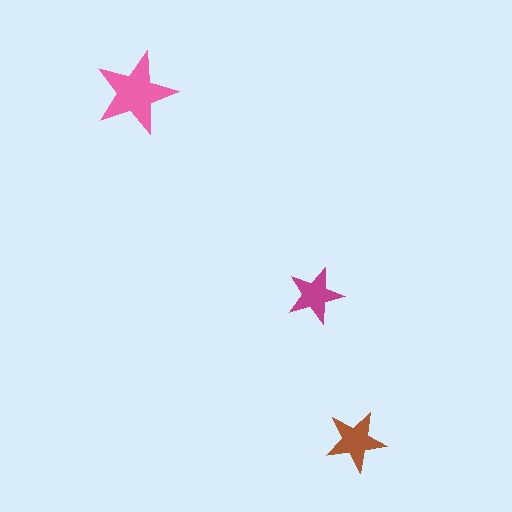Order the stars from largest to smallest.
the pink one, the brown one, the magenta one.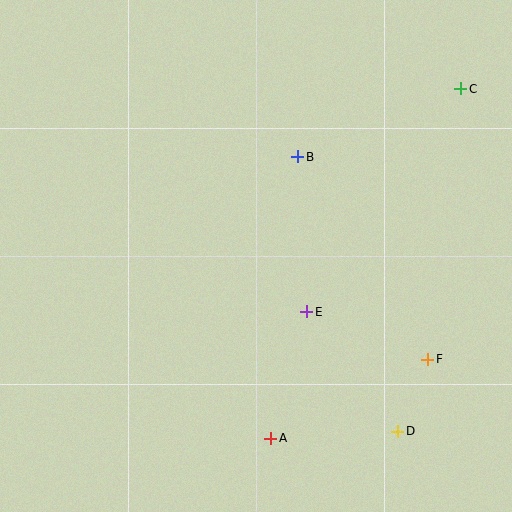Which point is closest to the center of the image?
Point E at (307, 312) is closest to the center.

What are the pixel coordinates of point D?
Point D is at (398, 431).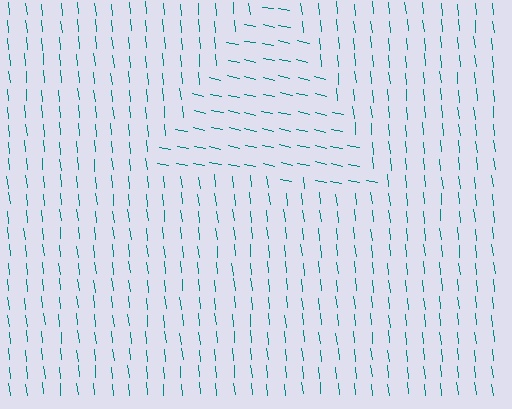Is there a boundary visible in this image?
Yes, there is a texture boundary formed by a change in line orientation.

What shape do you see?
I see a triangle.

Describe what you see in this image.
The image is filled with small teal line segments. A triangle region in the image has lines oriented differently from the surrounding lines, creating a visible texture boundary.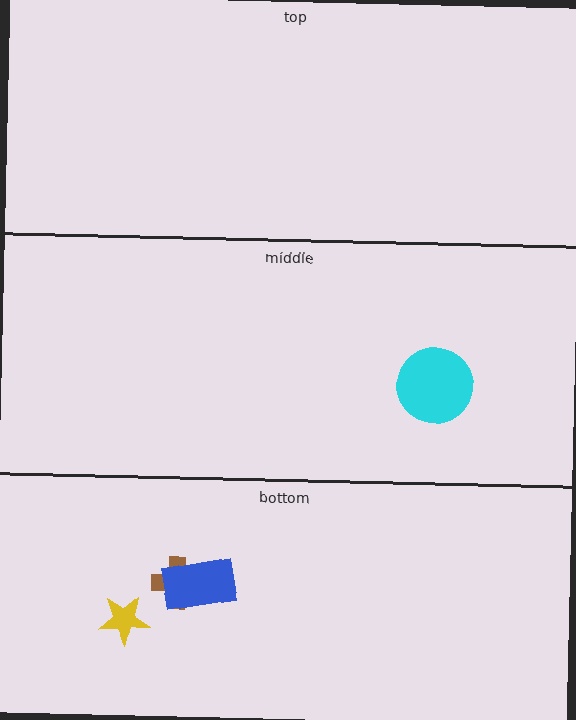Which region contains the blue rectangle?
The bottom region.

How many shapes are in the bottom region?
3.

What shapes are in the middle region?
The cyan circle.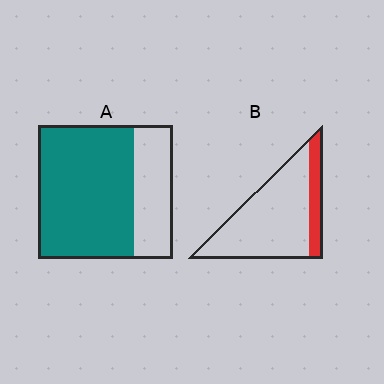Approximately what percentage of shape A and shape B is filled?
A is approximately 70% and B is approximately 20%.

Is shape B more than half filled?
No.